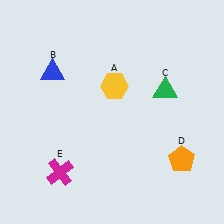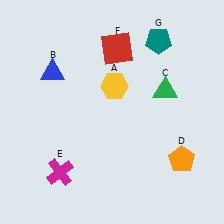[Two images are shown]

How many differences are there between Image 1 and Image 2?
There are 2 differences between the two images.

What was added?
A red square (F), a teal pentagon (G) were added in Image 2.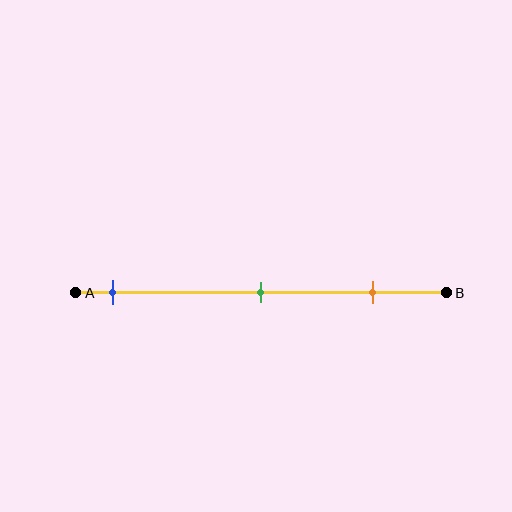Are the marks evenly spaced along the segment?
Yes, the marks are approximately evenly spaced.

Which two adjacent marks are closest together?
The green and orange marks are the closest adjacent pair.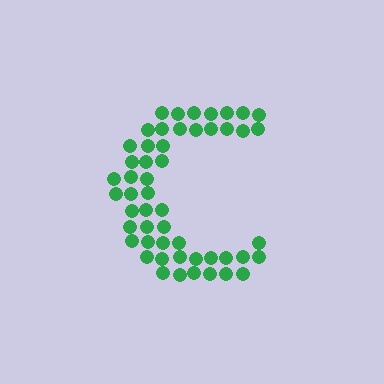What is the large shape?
The large shape is the letter C.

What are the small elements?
The small elements are circles.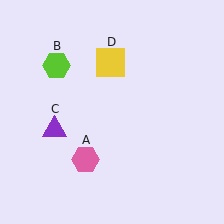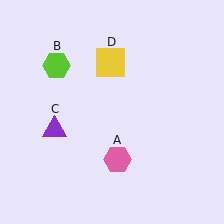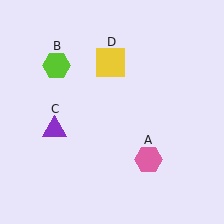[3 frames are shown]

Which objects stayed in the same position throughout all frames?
Lime hexagon (object B) and purple triangle (object C) and yellow square (object D) remained stationary.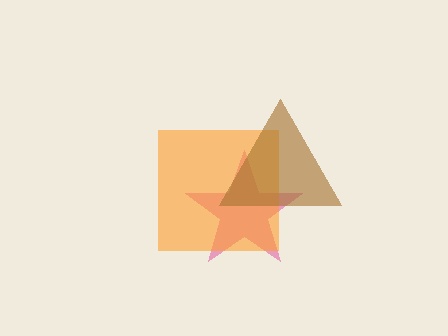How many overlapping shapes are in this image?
There are 3 overlapping shapes in the image.